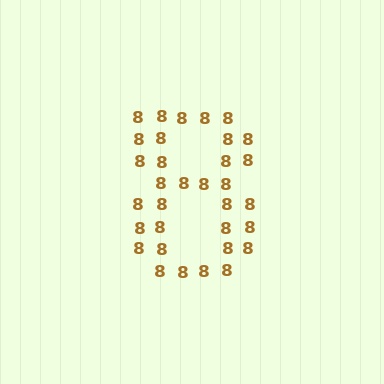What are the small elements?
The small elements are digit 8's.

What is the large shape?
The large shape is the digit 8.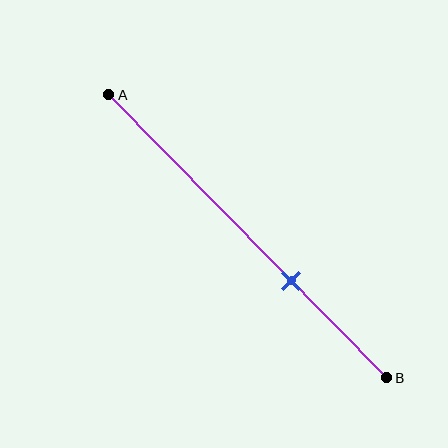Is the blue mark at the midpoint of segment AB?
No, the mark is at about 65% from A, not at the 50% midpoint.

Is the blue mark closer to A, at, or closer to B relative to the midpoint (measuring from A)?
The blue mark is closer to point B than the midpoint of segment AB.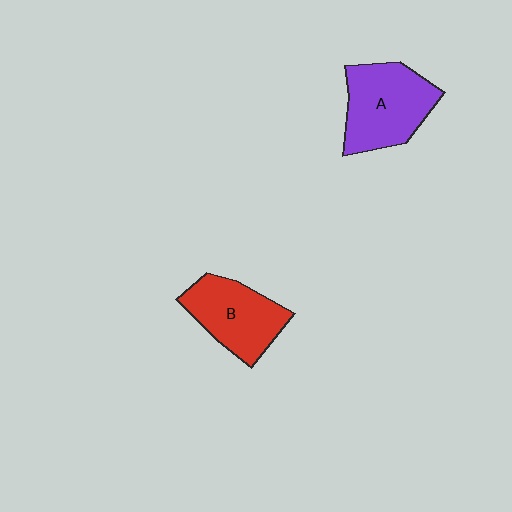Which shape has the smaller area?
Shape B (red).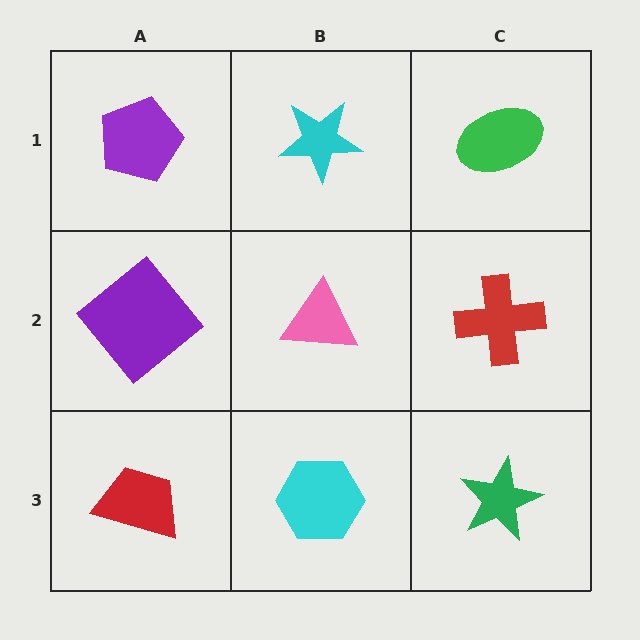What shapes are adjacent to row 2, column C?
A green ellipse (row 1, column C), a green star (row 3, column C), a pink triangle (row 2, column B).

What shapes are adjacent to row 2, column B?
A cyan star (row 1, column B), a cyan hexagon (row 3, column B), a purple diamond (row 2, column A), a red cross (row 2, column C).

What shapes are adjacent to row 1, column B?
A pink triangle (row 2, column B), a purple pentagon (row 1, column A), a green ellipse (row 1, column C).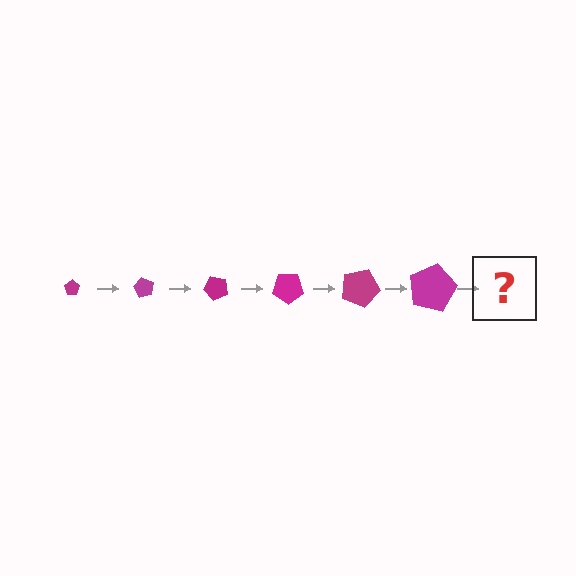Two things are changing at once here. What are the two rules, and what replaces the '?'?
The two rules are that the pentagon grows larger each step and it rotates 60 degrees each step. The '?' should be a pentagon, larger than the previous one and rotated 360 degrees from the start.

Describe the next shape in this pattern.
It should be a pentagon, larger than the previous one and rotated 360 degrees from the start.